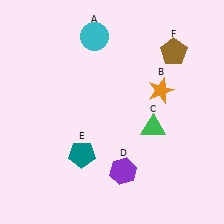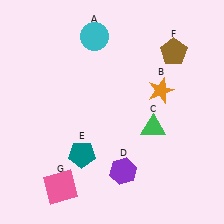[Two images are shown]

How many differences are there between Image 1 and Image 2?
There is 1 difference between the two images.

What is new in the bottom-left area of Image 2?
A pink square (G) was added in the bottom-left area of Image 2.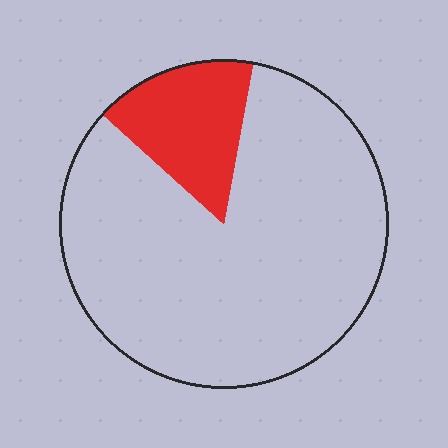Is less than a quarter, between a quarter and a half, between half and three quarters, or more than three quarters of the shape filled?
Less than a quarter.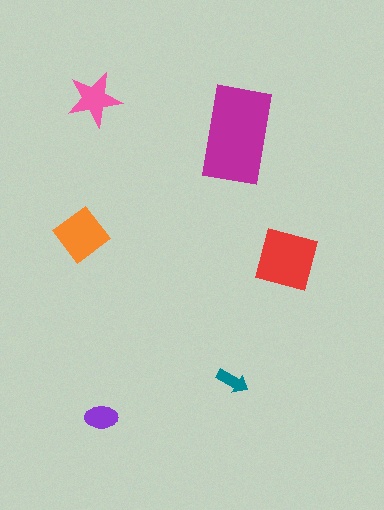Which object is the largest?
The magenta rectangle.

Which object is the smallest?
The teal arrow.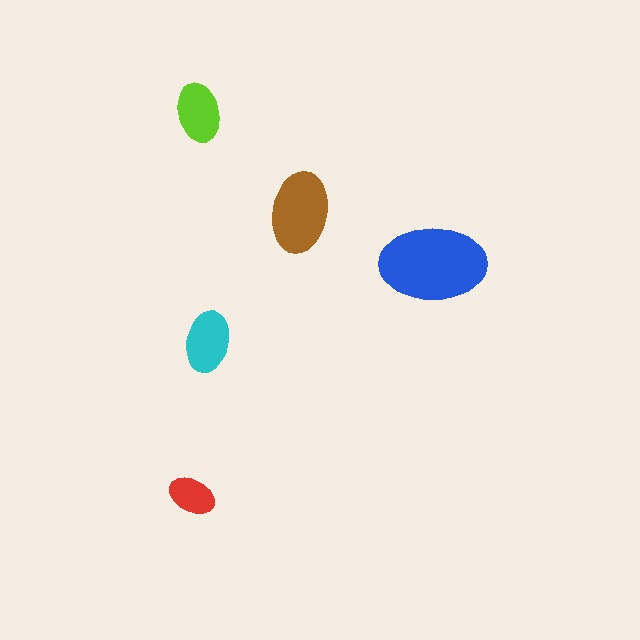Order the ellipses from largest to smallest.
the blue one, the brown one, the cyan one, the lime one, the red one.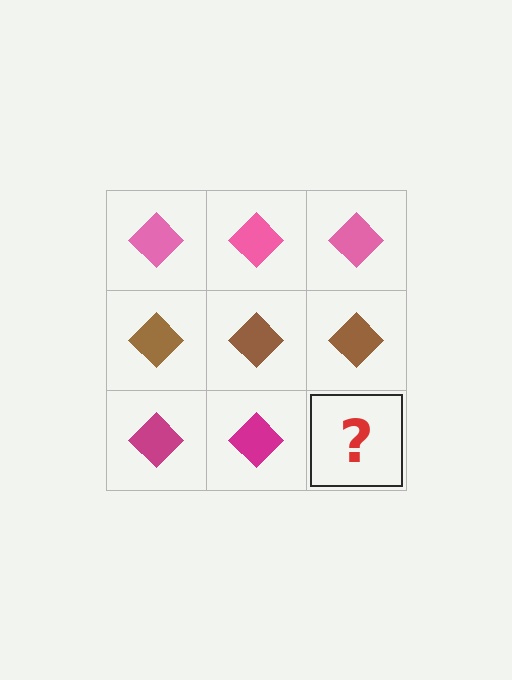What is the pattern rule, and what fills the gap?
The rule is that each row has a consistent color. The gap should be filled with a magenta diamond.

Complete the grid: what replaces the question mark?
The question mark should be replaced with a magenta diamond.